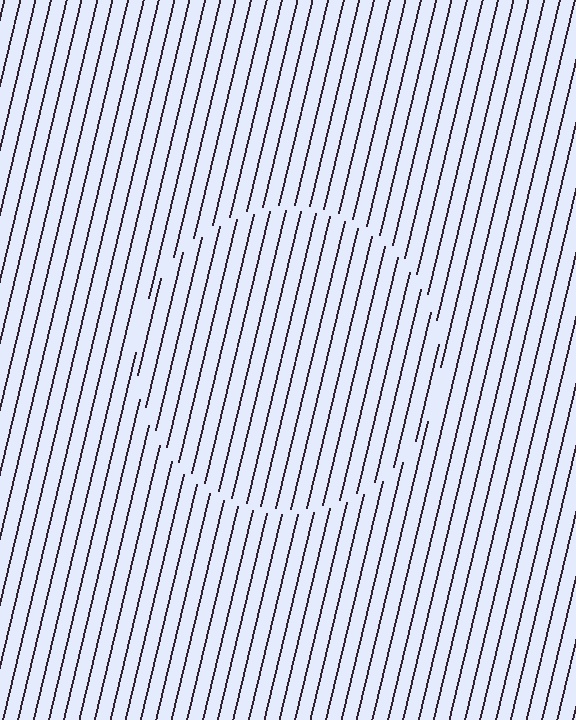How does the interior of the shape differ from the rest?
The interior of the shape contains the same grating, shifted by half a period — the contour is defined by the phase discontinuity where line-ends from the inner and outer gratings abut.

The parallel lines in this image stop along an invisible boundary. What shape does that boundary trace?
An illusory circle. The interior of the shape contains the same grating, shifted by half a period — the contour is defined by the phase discontinuity where line-ends from the inner and outer gratings abut.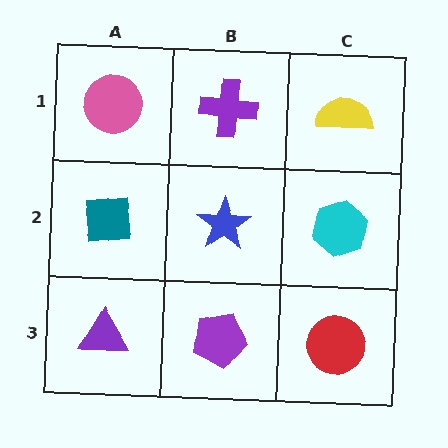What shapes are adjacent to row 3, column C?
A cyan hexagon (row 2, column C), a purple pentagon (row 3, column B).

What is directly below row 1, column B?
A blue star.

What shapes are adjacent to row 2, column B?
A purple cross (row 1, column B), a purple pentagon (row 3, column B), a teal square (row 2, column A), a cyan hexagon (row 2, column C).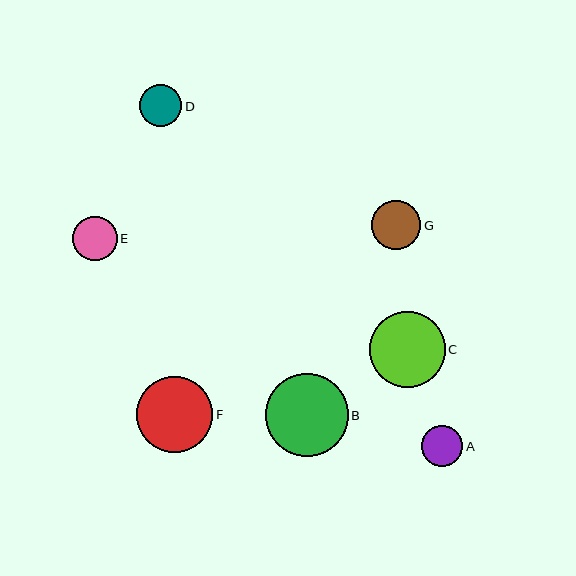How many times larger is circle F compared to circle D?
Circle F is approximately 1.8 times the size of circle D.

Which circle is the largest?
Circle B is the largest with a size of approximately 83 pixels.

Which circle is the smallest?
Circle A is the smallest with a size of approximately 42 pixels.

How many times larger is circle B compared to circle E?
Circle B is approximately 1.9 times the size of circle E.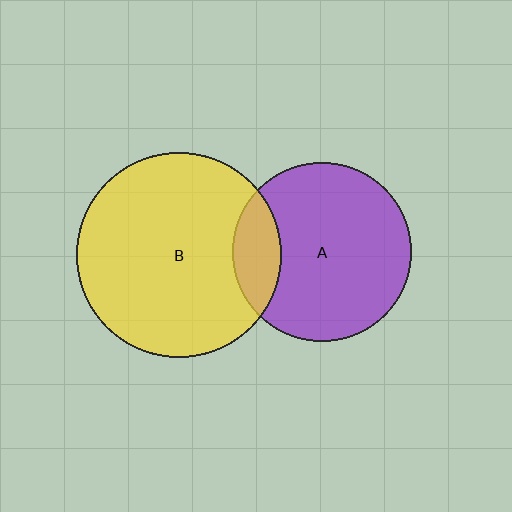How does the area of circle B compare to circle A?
Approximately 1.3 times.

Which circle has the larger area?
Circle B (yellow).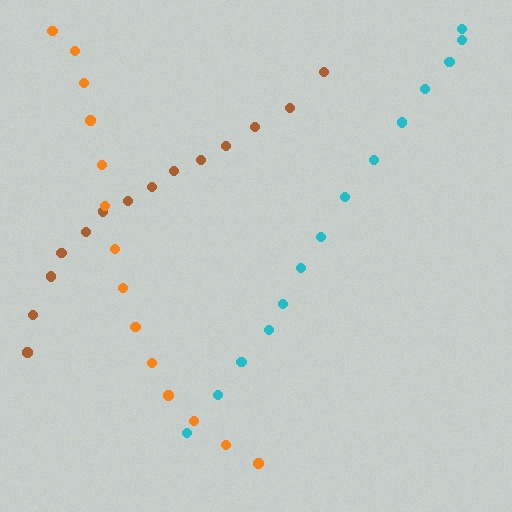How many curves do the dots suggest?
There are 3 distinct paths.